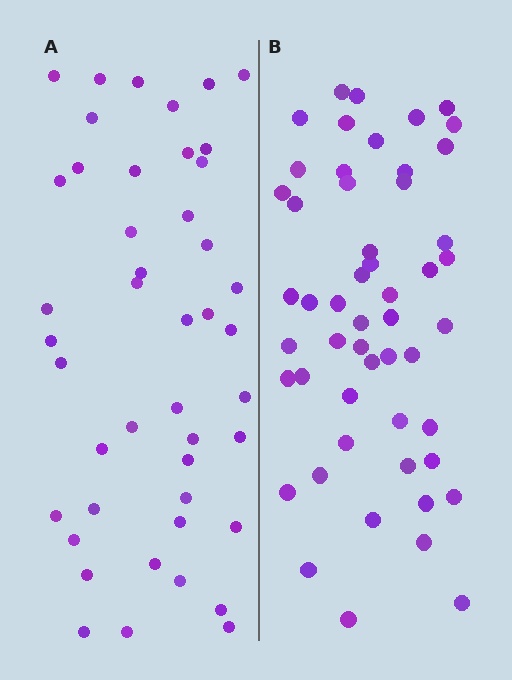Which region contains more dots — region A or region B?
Region B (the right region) has more dots.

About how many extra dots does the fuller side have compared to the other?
Region B has roughly 8 or so more dots than region A.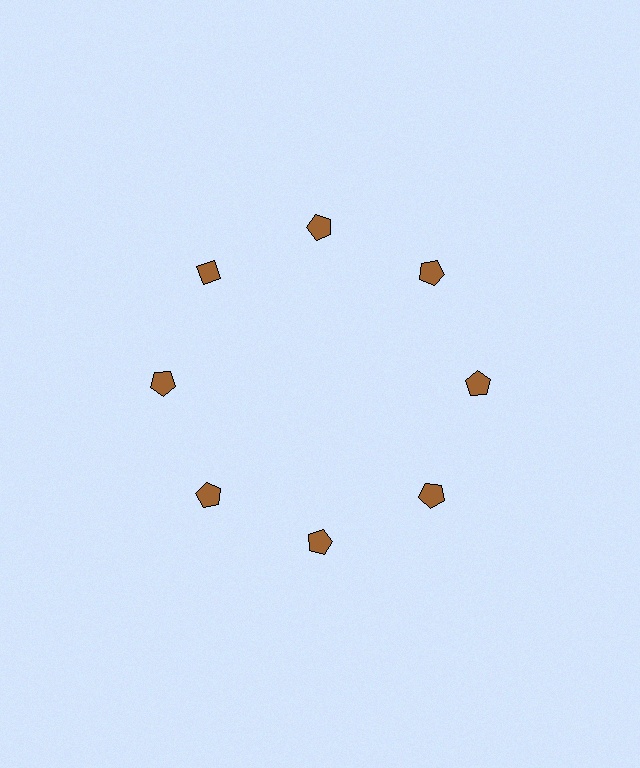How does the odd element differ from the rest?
It has a different shape: diamond instead of pentagon.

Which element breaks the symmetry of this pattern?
The brown diamond at roughly the 10 o'clock position breaks the symmetry. All other shapes are brown pentagons.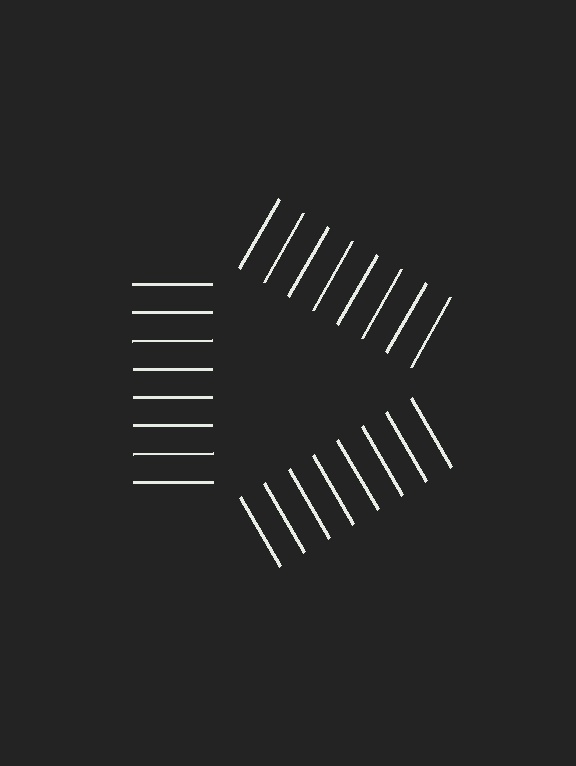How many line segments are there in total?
24 — 8 along each of the 3 edges.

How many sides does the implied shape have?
3 sides — the line-ends trace a triangle.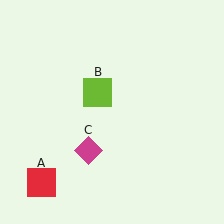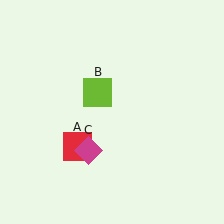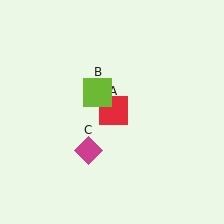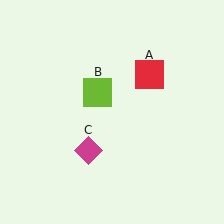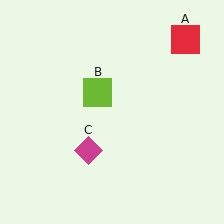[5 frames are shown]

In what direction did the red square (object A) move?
The red square (object A) moved up and to the right.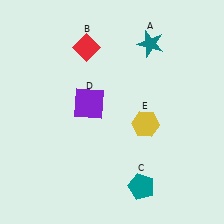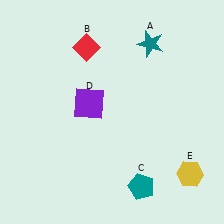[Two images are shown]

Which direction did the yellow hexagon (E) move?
The yellow hexagon (E) moved down.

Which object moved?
The yellow hexagon (E) moved down.